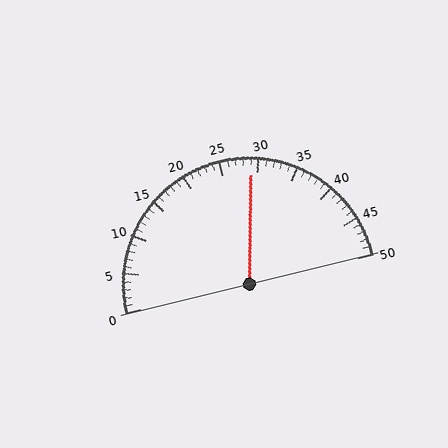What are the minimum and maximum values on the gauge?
The gauge ranges from 0 to 50.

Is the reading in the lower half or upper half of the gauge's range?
The reading is in the upper half of the range (0 to 50).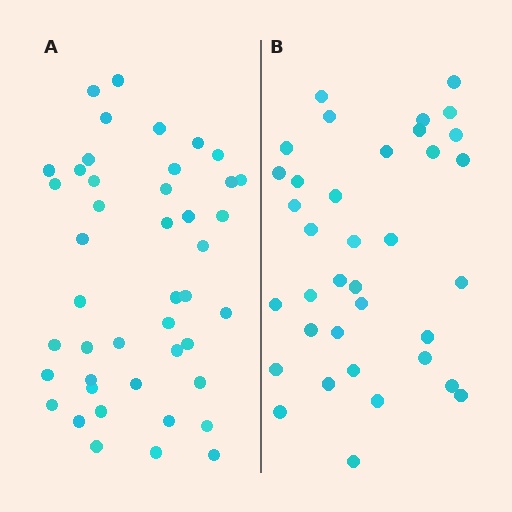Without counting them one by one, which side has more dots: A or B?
Region A (the left region) has more dots.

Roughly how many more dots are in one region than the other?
Region A has roughly 8 or so more dots than region B.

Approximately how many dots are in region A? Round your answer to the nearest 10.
About 40 dots. (The exact count is 44, which rounds to 40.)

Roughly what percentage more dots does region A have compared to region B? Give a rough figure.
About 20% more.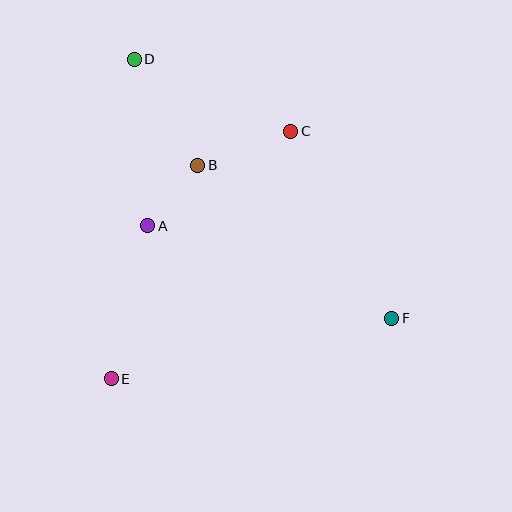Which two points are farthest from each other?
Points D and F are farthest from each other.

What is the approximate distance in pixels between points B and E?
The distance between B and E is approximately 230 pixels.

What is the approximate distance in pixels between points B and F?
The distance between B and F is approximately 247 pixels.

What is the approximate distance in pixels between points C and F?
The distance between C and F is approximately 213 pixels.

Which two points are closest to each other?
Points A and B are closest to each other.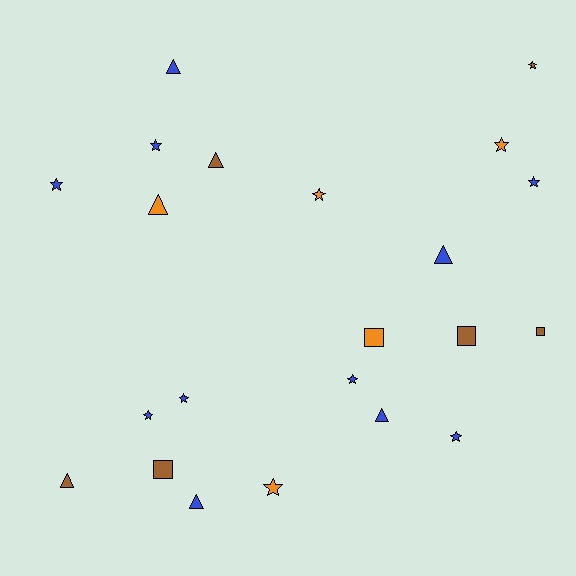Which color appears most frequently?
Blue, with 11 objects.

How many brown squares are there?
There are 3 brown squares.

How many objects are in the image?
There are 22 objects.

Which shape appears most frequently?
Star, with 11 objects.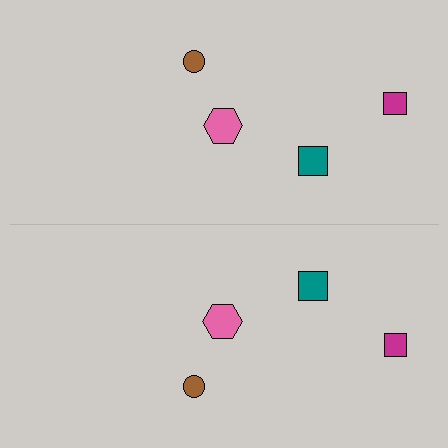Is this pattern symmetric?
Yes, this pattern has bilateral (reflection) symmetry.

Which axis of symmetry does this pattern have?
The pattern has a horizontal axis of symmetry running through the center of the image.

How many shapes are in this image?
There are 8 shapes in this image.